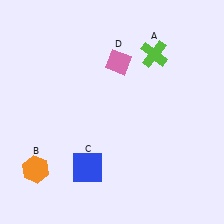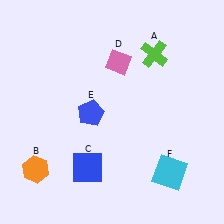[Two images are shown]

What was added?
A blue pentagon (E), a cyan square (F) were added in Image 2.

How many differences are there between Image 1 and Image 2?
There are 2 differences between the two images.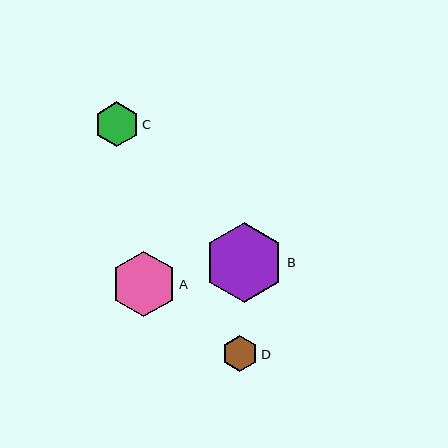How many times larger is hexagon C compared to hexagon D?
Hexagon C is approximately 1.2 times the size of hexagon D.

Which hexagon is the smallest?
Hexagon D is the smallest with a size of approximately 36 pixels.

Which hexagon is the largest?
Hexagon B is the largest with a size of approximately 80 pixels.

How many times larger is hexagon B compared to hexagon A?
Hexagon B is approximately 1.2 times the size of hexagon A.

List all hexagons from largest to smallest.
From largest to smallest: B, A, C, D.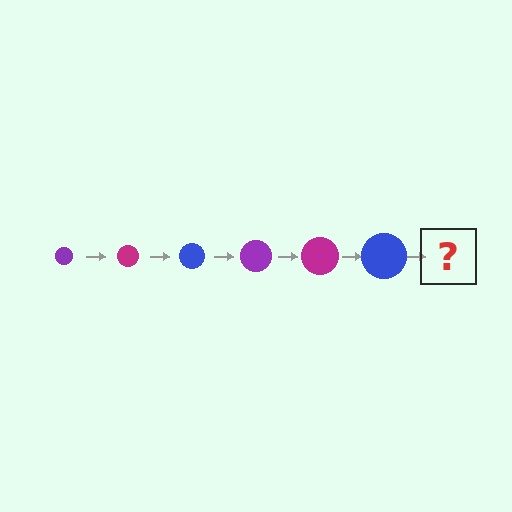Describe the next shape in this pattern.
It should be a purple circle, larger than the previous one.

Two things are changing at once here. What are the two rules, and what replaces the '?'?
The two rules are that the circle grows larger each step and the color cycles through purple, magenta, and blue. The '?' should be a purple circle, larger than the previous one.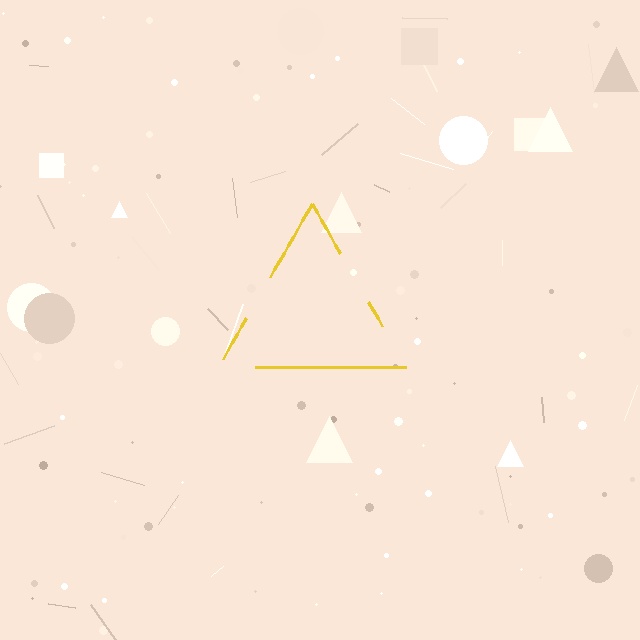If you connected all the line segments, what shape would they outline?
They would outline a triangle.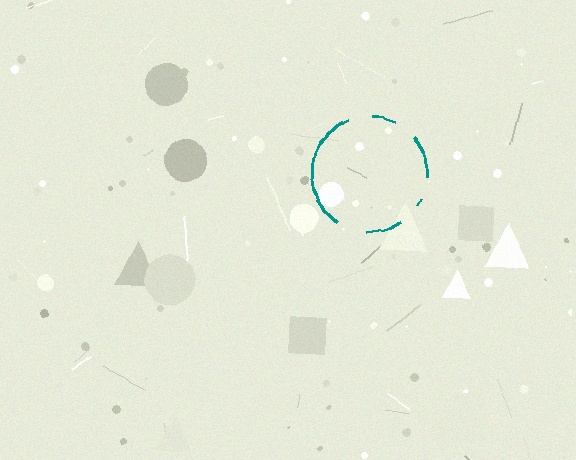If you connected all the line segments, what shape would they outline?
They would outline a circle.